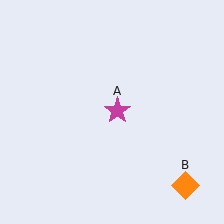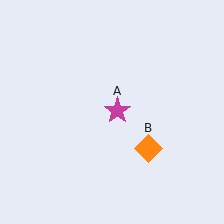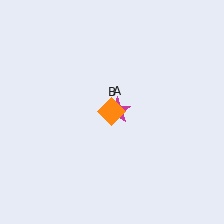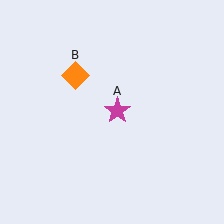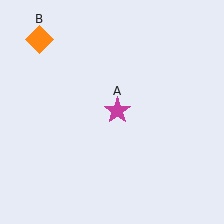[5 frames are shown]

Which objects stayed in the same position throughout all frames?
Magenta star (object A) remained stationary.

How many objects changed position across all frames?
1 object changed position: orange diamond (object B).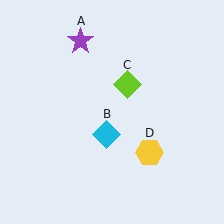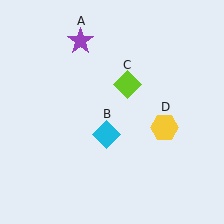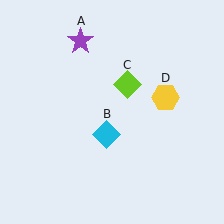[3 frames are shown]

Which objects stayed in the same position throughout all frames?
Purple star (object A) and cyan diamond (object B) and lime diamond (object C) remained stationary.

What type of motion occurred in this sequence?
The yellow hexagon (object D) rotated counterclockwise around the center of the scene.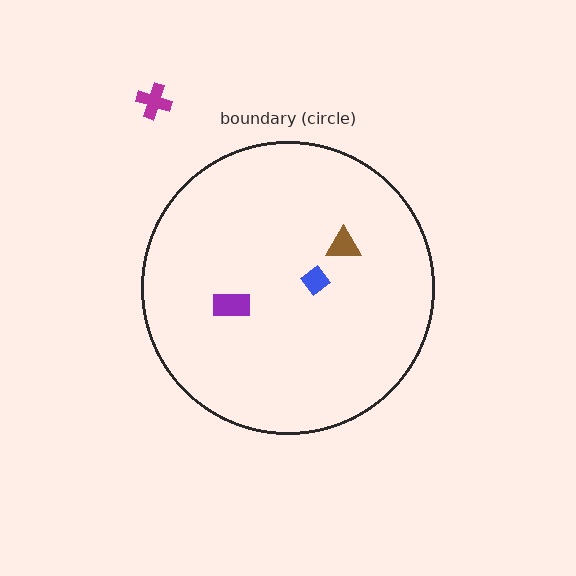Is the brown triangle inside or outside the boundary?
Inside.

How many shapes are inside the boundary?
3 inside, 1 outside.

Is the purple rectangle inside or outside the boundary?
Inside.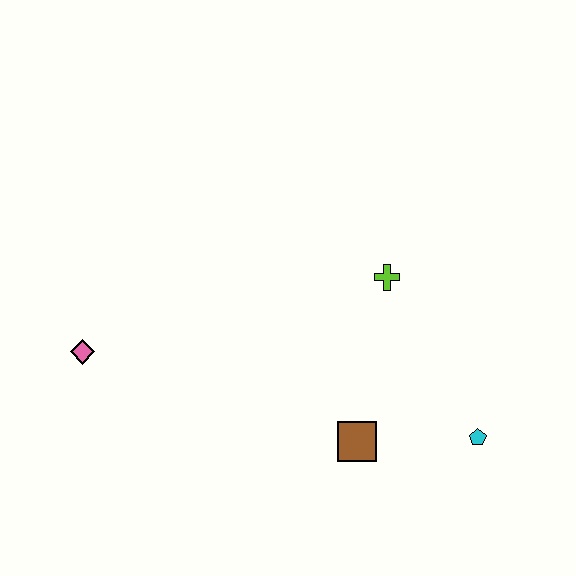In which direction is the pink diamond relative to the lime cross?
The pink diamond is to the left of the lime cross.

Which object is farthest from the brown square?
The pink diamond is farthest from the brown square.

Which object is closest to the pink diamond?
The brown square is closest to the pink diamond.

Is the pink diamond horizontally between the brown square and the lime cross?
No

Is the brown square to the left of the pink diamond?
No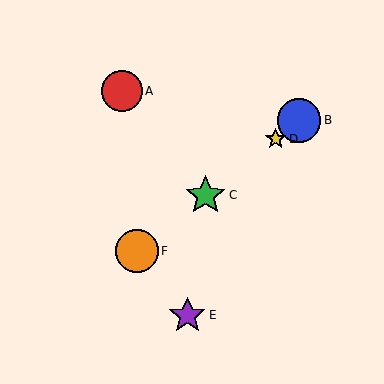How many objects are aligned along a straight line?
4 objects (B, C, D, F) are aligned along a straight line.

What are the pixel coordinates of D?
Object D is at (276, 139).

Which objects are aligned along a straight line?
Objects B, C, D, F are aligned along a straight line.